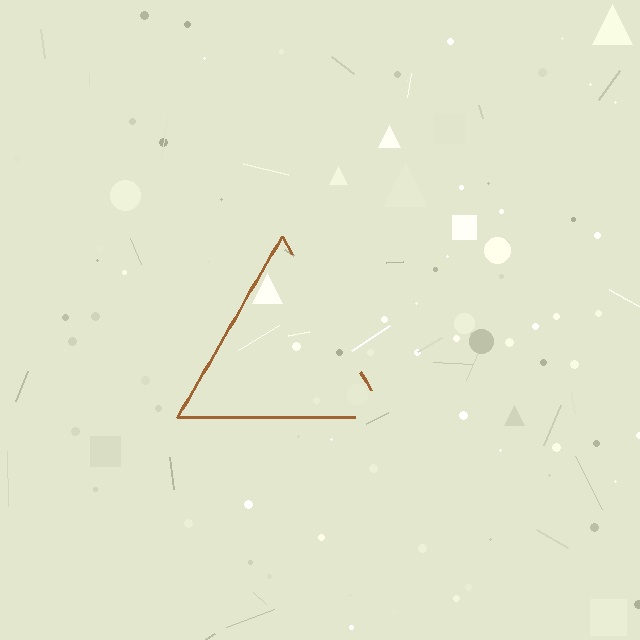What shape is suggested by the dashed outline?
The dashed outline suggests a triangle.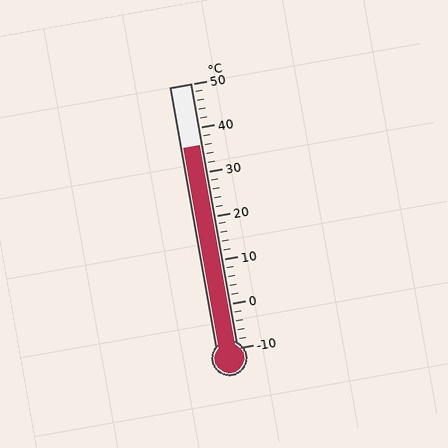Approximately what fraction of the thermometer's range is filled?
The thermometer is filled to approximately 75% of its range.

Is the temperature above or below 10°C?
The temperature is above 10°C.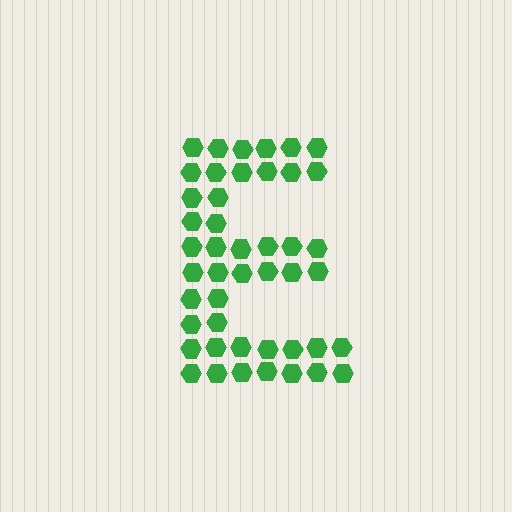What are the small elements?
The small elements are hexagons.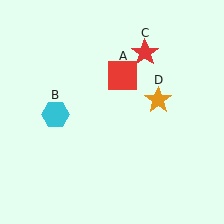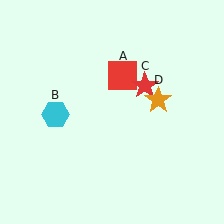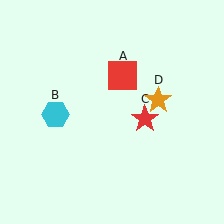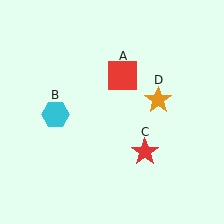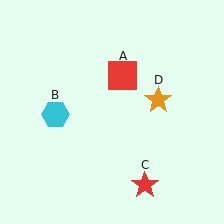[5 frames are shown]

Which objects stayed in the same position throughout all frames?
Red square (object A) and cyan hexagon (object B) and orange star (object D) remained stationary.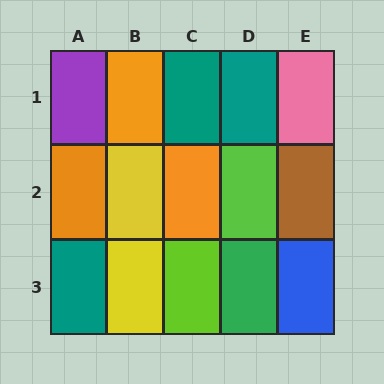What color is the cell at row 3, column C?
Lime.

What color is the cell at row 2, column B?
Yellow.